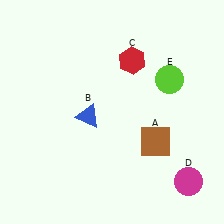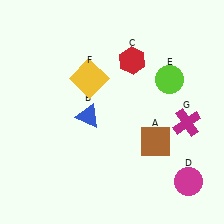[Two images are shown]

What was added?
A yellow square (F), a magenta cross (G) were added in Image 2.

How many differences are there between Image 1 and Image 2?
There are 2 differences between the two images.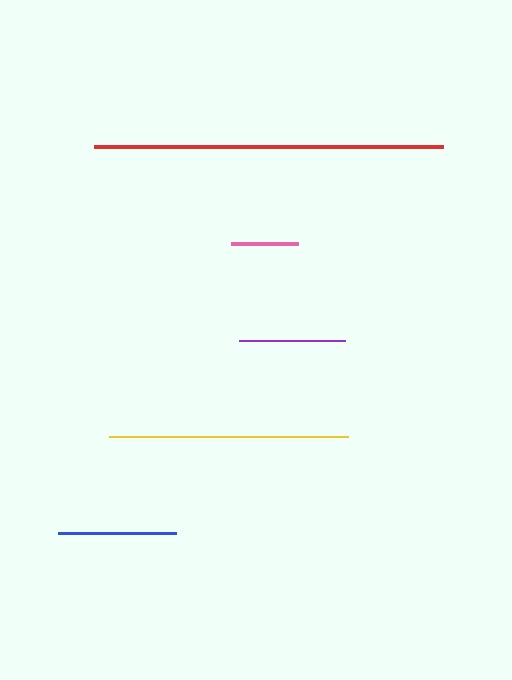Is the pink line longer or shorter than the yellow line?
The yellow line is longer than the pink line.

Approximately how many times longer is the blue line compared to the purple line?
The blue line is approximately 1.1 times the length of the purple line.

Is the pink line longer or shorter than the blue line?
The blue line is longer than the pink line.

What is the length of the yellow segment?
The yellow segment is approximately 239 pixels long.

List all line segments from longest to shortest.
From longest to shortest: red, yellow, blue, purple, pink.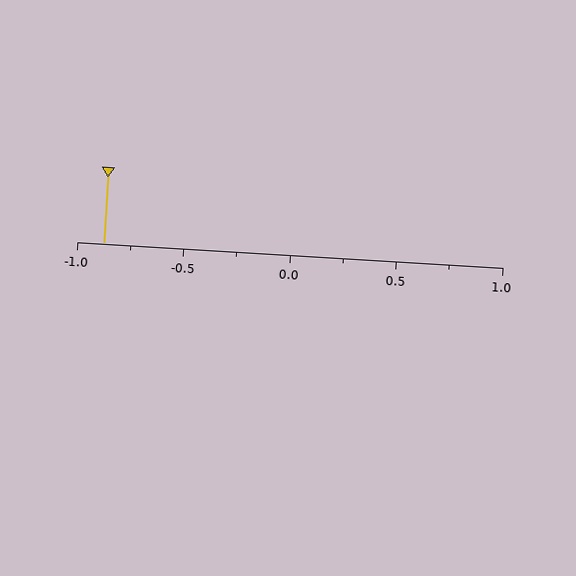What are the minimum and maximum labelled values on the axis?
The axis runs from -1.0 to 1.0.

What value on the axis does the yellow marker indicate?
The marker indicates approximately -0.88.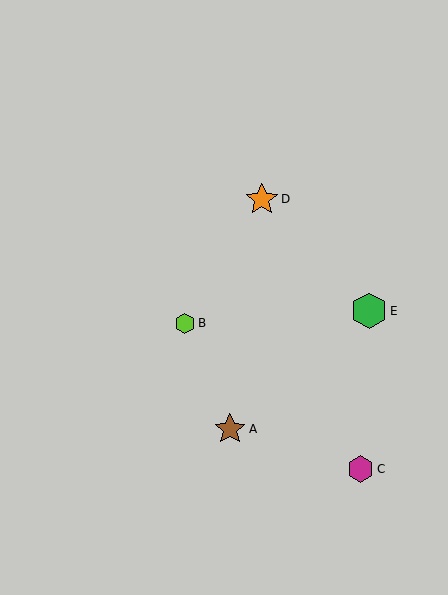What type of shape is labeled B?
Shape B is a lime hexagon.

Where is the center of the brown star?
The center of the brown star is at (230, 429).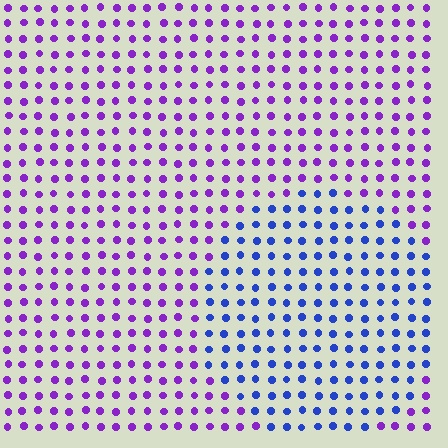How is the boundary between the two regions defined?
The boundary is defined purely by a slight shift in hue (about 48 degrees). Spacing, size, and orientation are identical on both sides.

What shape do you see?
I see a circle.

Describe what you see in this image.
The image is filled with small purple elements in a uniform arrangement. A circle-shaped region is visible where the elements are tinted to a slightly different hue, forming a subtle color boundary.